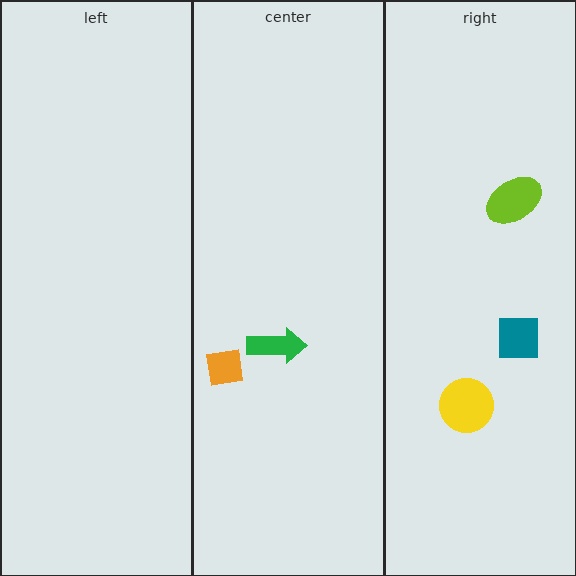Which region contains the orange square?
The center region.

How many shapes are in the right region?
3.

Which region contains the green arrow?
The center region.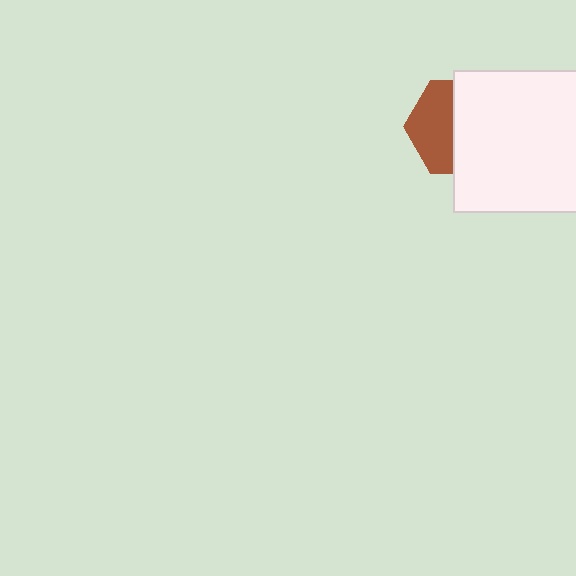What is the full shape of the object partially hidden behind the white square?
The partially hidden object is a brown hexagon.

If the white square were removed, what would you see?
You would see the complete brown hexagon.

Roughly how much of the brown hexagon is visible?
About half of it is visible (roughly 45%).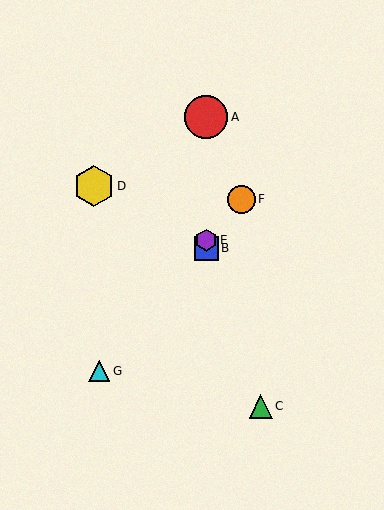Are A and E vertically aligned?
Yes, both are at x≈206.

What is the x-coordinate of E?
Object E is at x≈206.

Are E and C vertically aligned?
No, E is at x≈206 and C is at x≈261.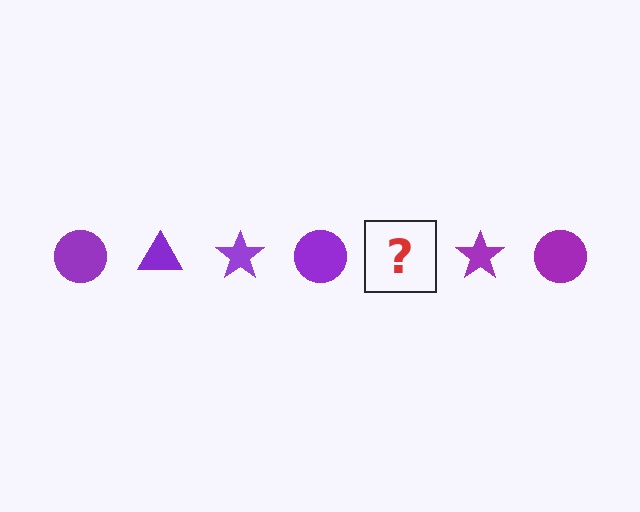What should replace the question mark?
The question mark should be replaced with a purple triangle.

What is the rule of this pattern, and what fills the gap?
The rule is that the pattern cycles through circle, triangle, star shapes in purple. The gap should be filled with a purple triangle.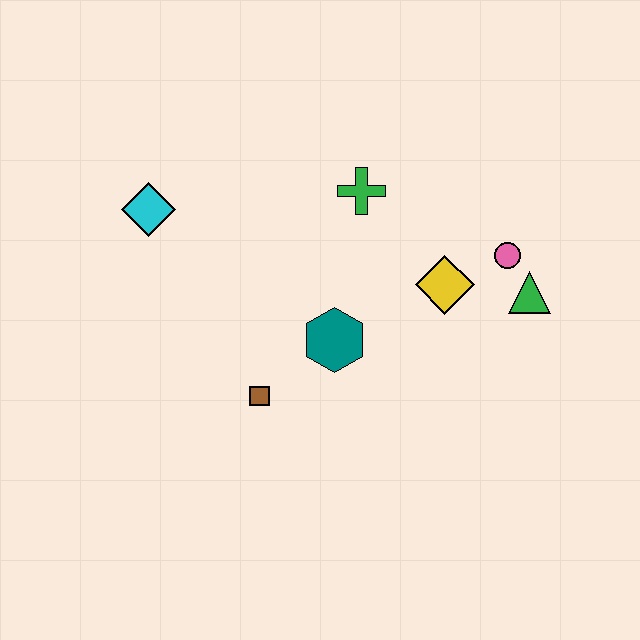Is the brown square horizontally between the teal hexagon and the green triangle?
No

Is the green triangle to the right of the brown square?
Yes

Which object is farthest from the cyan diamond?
The green triangle is farthest from the cyan diamond.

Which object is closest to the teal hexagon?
The brown square is closest to the teal hexagon.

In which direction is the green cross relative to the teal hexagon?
The green cross is above the teal hexagon.